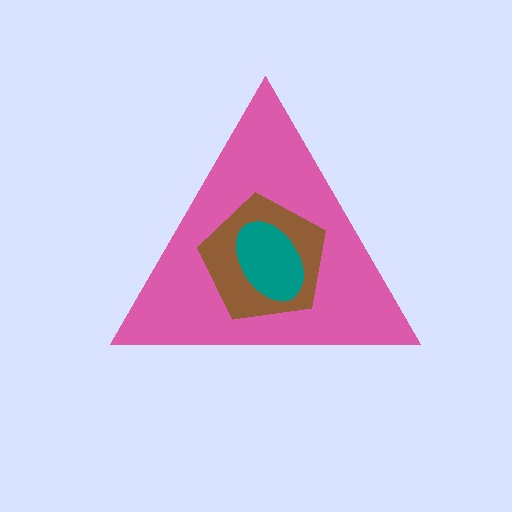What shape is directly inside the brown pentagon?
The teal ellipse.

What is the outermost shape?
The pink triangle.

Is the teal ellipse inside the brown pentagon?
Yes.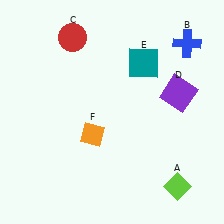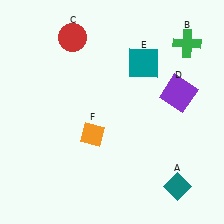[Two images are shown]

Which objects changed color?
A changed from lime to teal. B changed from blue to green.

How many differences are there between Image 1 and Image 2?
There are 2 differences between the two images.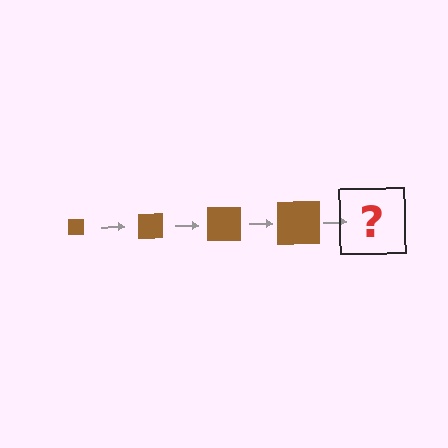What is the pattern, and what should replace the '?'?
The pattern is that the square gets progressively larger each step. The '?' should be a brown square, larger than the previous one.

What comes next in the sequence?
The next element should be a brown square, larger than the previous one.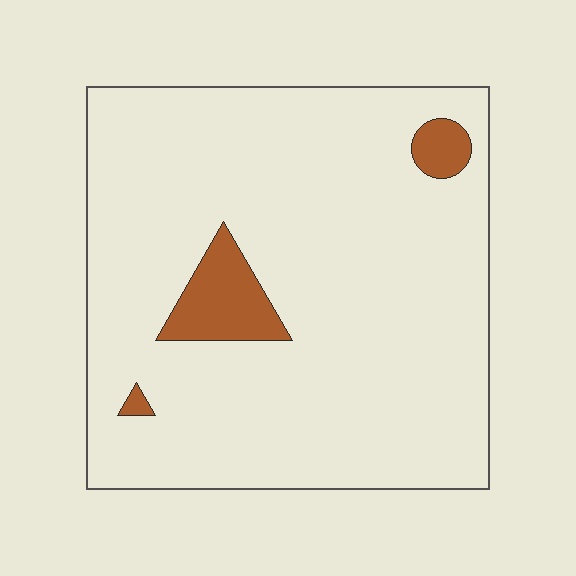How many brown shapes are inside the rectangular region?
3.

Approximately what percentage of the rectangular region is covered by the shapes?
Approximately 5%.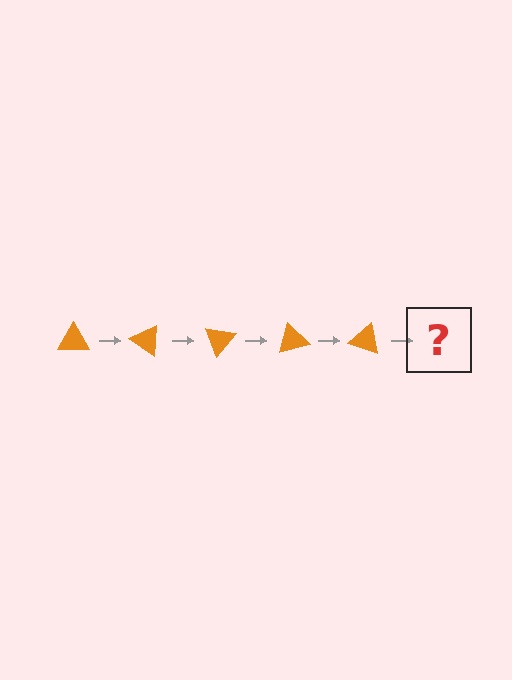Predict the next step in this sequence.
The next step is an orange triangle rotated 175 degrees.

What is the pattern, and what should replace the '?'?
The pattern is that the triangle rotates 35 degrees each step. The '?' should be an orange triangle rotated 175 degrees.